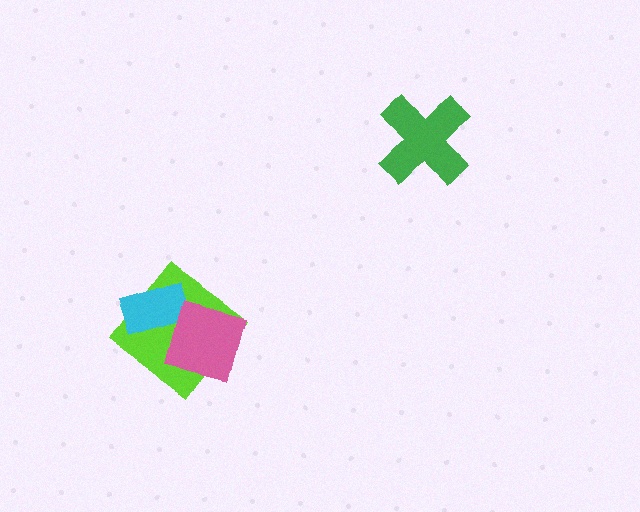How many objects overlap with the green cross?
0 objects overlap with the green cross.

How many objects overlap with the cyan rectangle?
1 object overlaps with the cyan rectangle.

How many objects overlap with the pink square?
1 object overlaps with the pink square.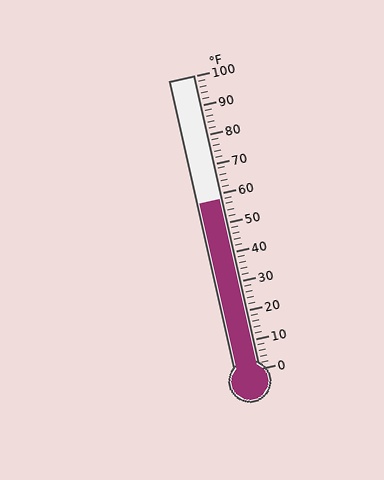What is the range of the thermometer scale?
The thermometer scale ranges from 0°F to 100°F.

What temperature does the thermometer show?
The thermometer shows approximately 58°F.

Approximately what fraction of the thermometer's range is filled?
The thermometer is filled to approximately 60% of its range.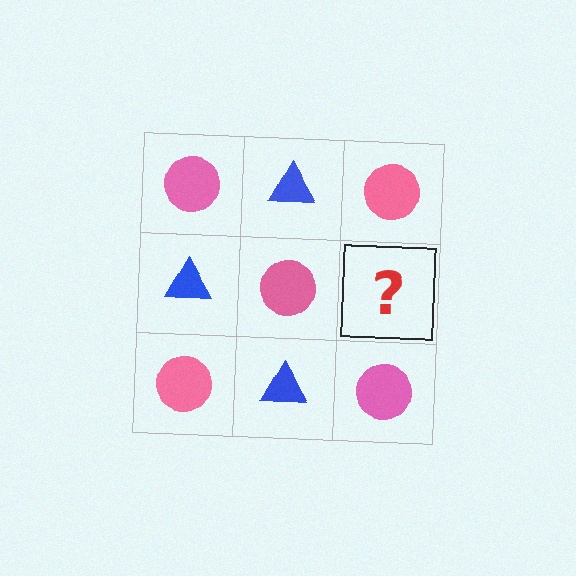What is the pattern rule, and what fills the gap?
The rule is that it alternates pink circle and blue triangle in a checkerboard pattern. The gap should be filled with a blue triangle.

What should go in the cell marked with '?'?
The missing cell should contain a blue triangle.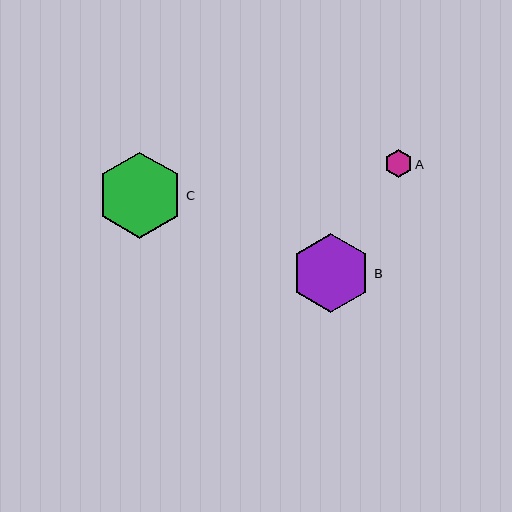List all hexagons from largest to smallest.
From largest to smallest: C, B, A.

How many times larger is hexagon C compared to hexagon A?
Hexagon C is approximately 3.1 times the size of hexagon A.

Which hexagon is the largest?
Hexagon C is the largest with a size of approximately 86 pixels.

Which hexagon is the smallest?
Hexagon A is the smallest with a size of approximately 28 pixels.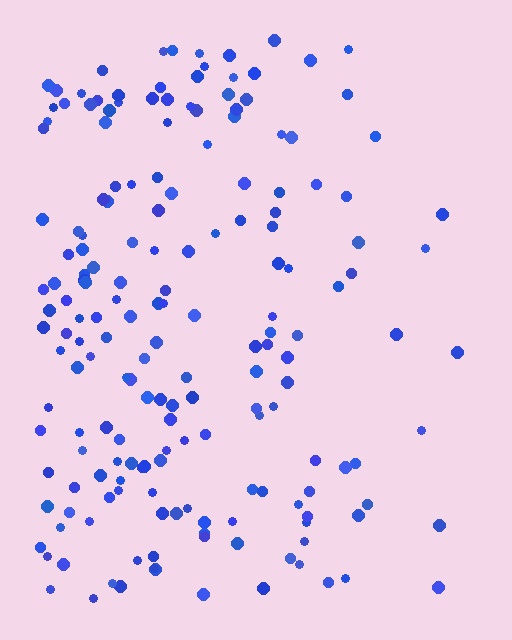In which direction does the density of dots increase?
From right to left, with the left side densest.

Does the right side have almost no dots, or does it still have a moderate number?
Still a moderate number, just noticeably fewer than the left.